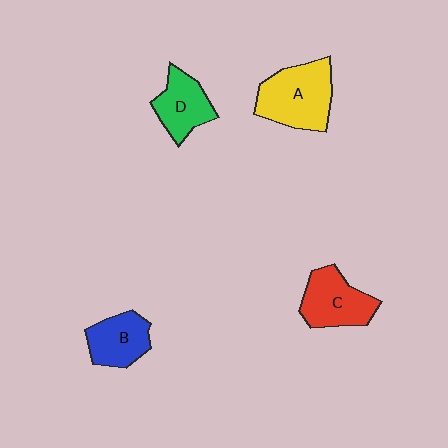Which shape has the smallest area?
Shape B (blue).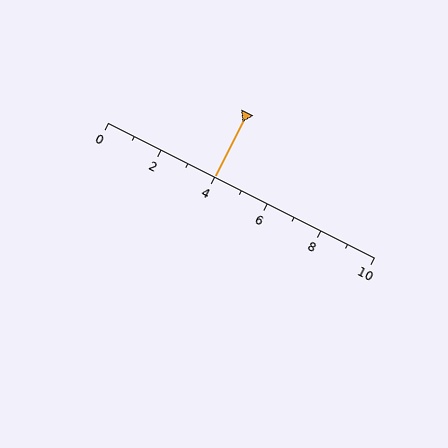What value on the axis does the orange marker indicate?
The marker indicates approximately 4.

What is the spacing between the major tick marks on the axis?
The major ticks are spaced 2 apart.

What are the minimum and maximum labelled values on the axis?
The axis runs from 0 to 10.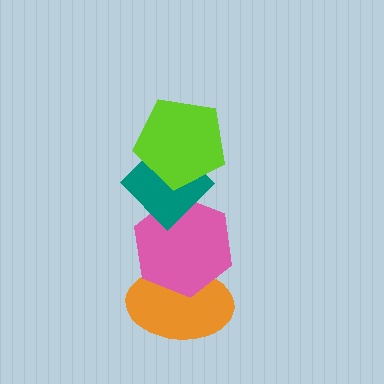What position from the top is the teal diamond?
The teal diamond is 2nd from the top.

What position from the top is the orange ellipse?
The orange ellipse is 4th from the top.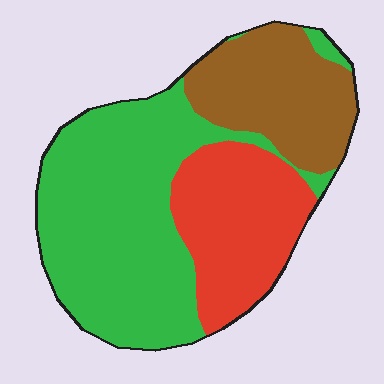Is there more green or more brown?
Green.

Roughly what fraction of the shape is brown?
Brown takes up less than a quarter of the shape.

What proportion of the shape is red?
Red covers about 25% of the shape.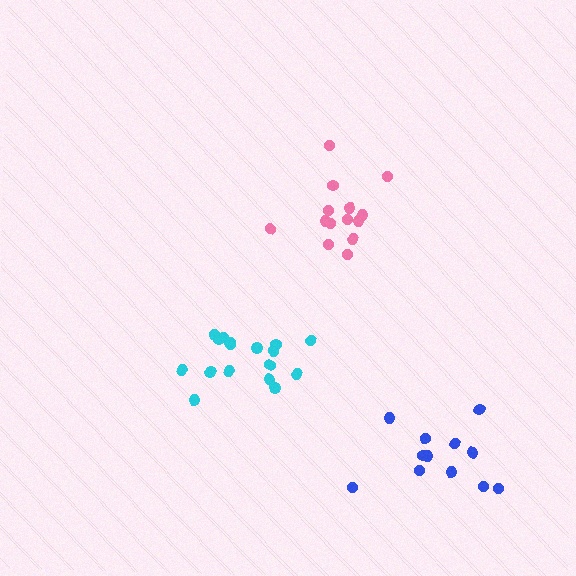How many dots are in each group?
Group 1: 17 dots, Group 2: 12 dots, Group 3: 14 dots (43 total).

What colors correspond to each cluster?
The clusters are colored: cyan, blue, pink.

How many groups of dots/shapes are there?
There are 3 groups.